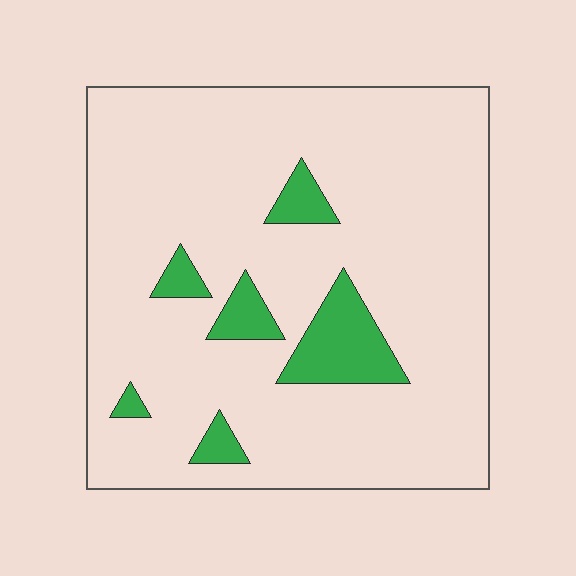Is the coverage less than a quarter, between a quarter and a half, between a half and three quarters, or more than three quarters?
Less than a quarter.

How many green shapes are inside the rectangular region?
6.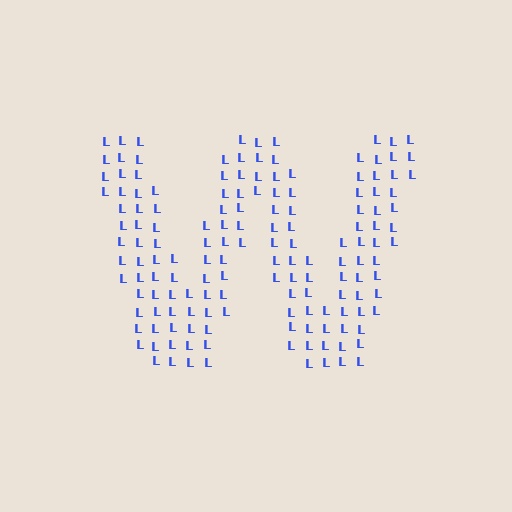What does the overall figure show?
The overall figure shows the letter W.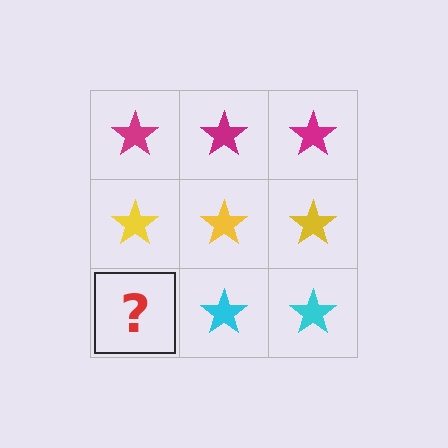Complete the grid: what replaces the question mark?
The question mark should be replaced with a cyan star.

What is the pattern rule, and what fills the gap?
The rule is that each row has a consistent color. The gap should be filled with a cyan star.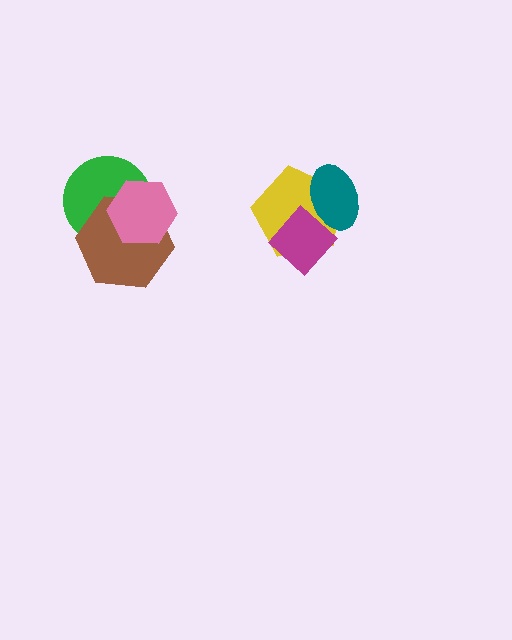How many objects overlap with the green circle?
2 objects overlap with the green circle.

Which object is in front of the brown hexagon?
The pink hexagon is in front of the brown hexagon.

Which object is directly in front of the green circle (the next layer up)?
The brown hexagon is directly in front of the green circle.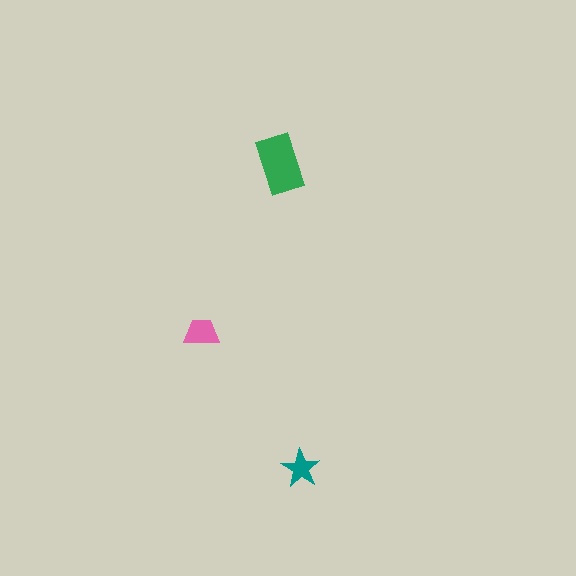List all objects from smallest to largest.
The teal star, the pink trapezoid, the green rectangle.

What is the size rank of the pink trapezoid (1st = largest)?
2nd.